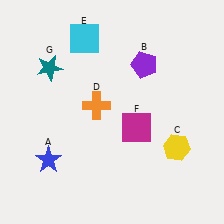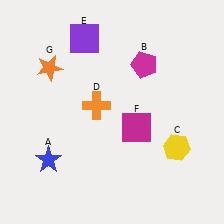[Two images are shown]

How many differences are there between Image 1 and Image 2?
There are 3 differences between the two images.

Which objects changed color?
B changed from purple to magenta. E changed from cyan to purple. G changed from teal to orange.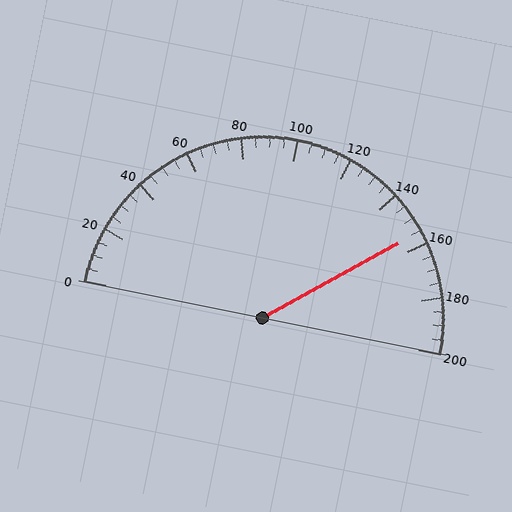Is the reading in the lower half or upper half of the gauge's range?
The reading is in the upper half of the range (0 to 200).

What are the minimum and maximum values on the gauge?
The gauge ranges from 0 to 200.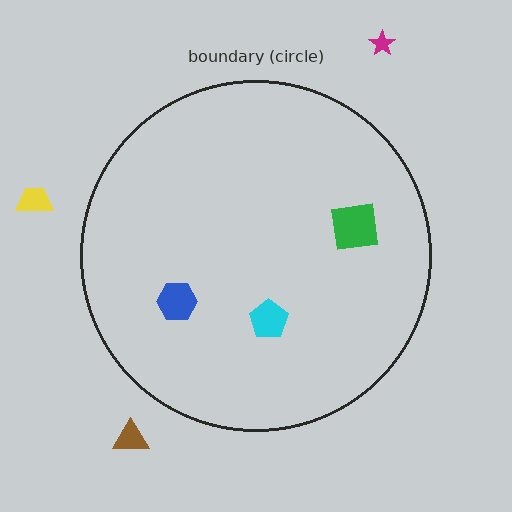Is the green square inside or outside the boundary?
Inside.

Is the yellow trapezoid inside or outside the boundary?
Outside.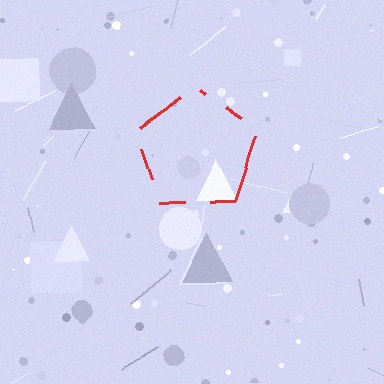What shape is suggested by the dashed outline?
The dashed outline suggests a pentagon.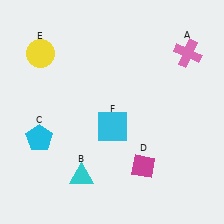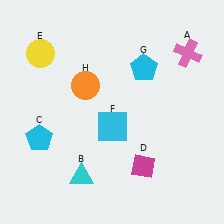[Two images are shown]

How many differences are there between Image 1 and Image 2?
There are 2 differences between the two images.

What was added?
A cyan pentagon (G), an orange circle (H) were added in Image 2.